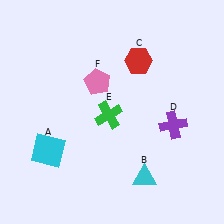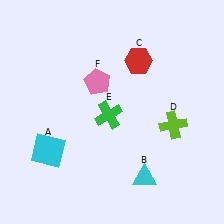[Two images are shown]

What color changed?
The cross (D) changed from purple in Image 1 to lime in Image 2.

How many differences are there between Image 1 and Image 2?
There is 1 difference between the two images.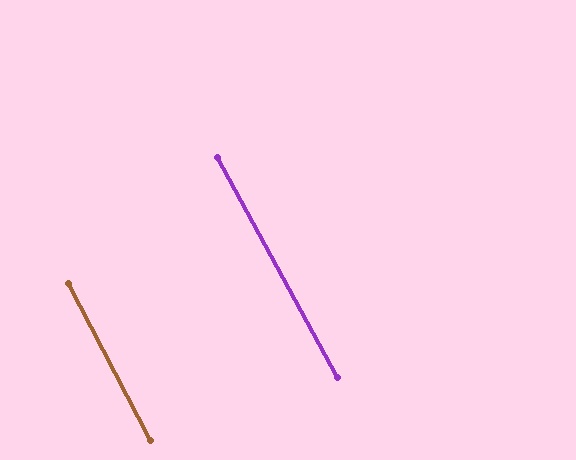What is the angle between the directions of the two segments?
Approximately 1 degree.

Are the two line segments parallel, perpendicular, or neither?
Parallel — their directions differ by only 1.0°.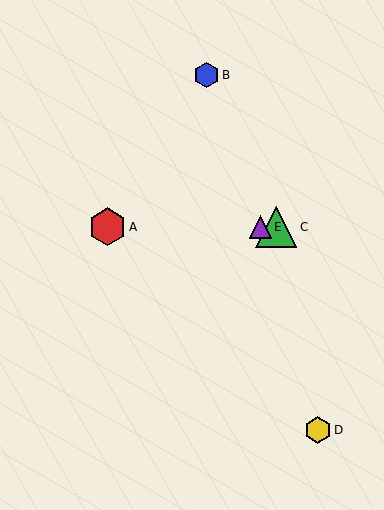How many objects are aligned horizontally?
3 objects (A, C, E) are aligned horizontally.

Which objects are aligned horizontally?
Objects A, C, E are aligned horizontally.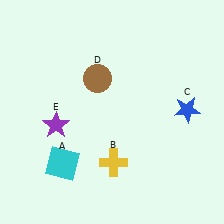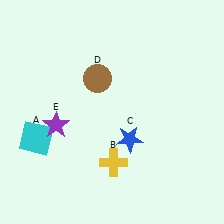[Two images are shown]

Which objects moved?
The objects that moved are: the cyan square (A), the blue star (C).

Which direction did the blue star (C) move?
The blue star (C) moved left.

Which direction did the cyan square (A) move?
The cyan square (A) moved left.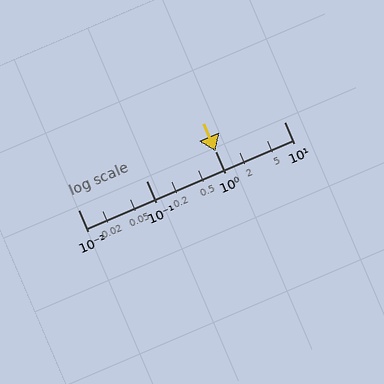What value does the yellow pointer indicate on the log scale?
The pointer indicates approximately 0.99.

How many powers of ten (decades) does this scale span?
The scale spans 3 decades, from 0.01 to 10.